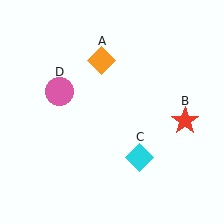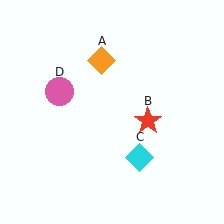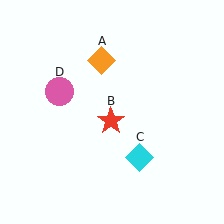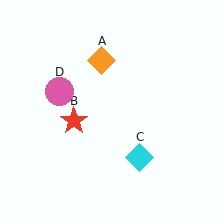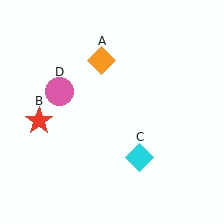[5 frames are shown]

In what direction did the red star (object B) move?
The red star (object B) moved left.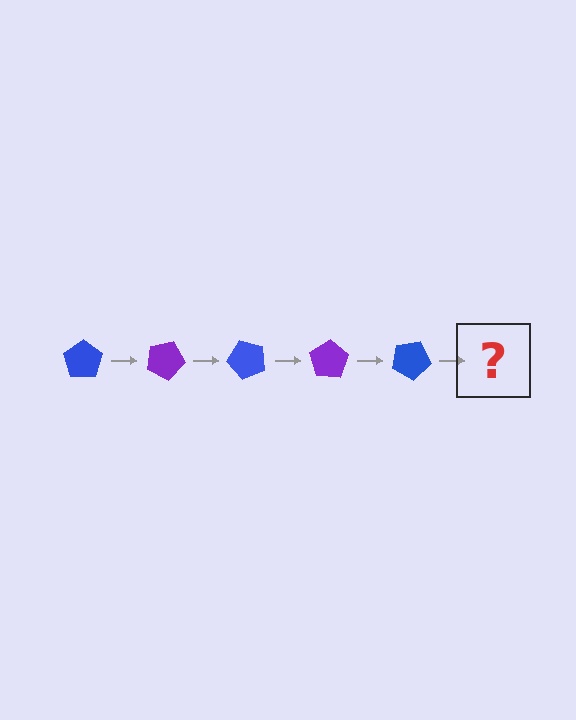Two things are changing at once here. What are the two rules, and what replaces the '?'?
The two rules are that it rotates 25 degrees each step and the color cycles through blue and purple. The '?' should be a purple pentagon, rotated 125 degrees from the start.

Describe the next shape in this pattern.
It should be a purple pentagon, rotated 125 degrees from the start.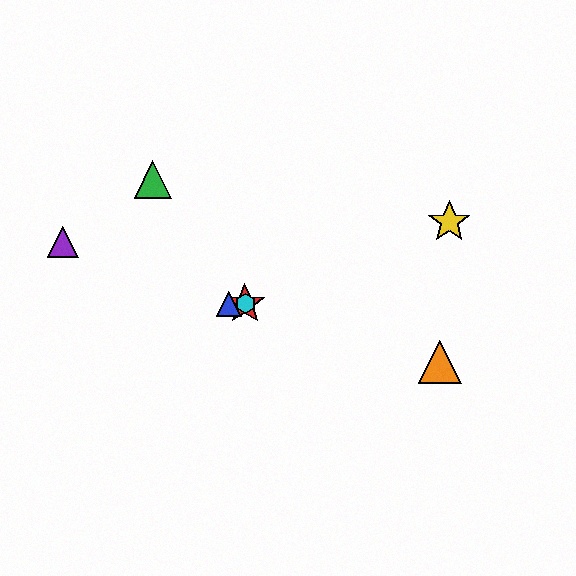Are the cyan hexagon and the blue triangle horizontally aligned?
Yes, both are at y≈304.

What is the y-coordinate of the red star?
The red star is at y≈304.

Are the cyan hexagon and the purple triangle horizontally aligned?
No, the cyan hexagon is at y≈304 and the purple triangle is at y≈242.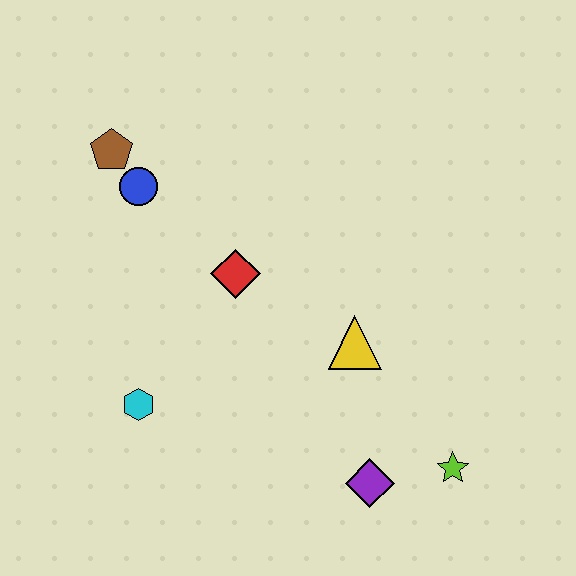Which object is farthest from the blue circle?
The lime star is farthest from the blue circle.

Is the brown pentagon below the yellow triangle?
No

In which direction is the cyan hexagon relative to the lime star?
The cyan hexagon is to the left of the lime star.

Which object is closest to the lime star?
The purple diamond is closest to the lime star.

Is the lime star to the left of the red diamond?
No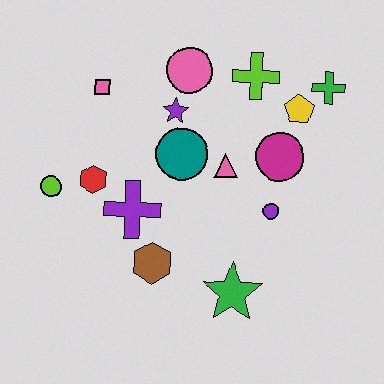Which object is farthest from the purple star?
The green star is farthest from the purple star.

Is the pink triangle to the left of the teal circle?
No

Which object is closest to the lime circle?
The red hexagon is closest to the lime circle.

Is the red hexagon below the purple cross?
No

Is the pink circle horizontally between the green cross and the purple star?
Yes